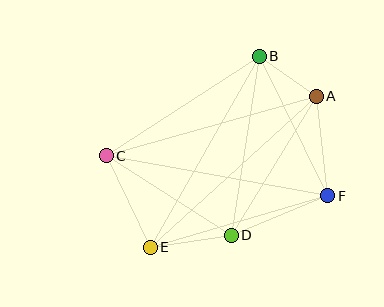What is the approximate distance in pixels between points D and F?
The distance between D and F is approximately 104 pixels.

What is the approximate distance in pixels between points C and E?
The distance between C and E is approximately 102 pixels.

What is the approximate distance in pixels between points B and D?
The distance between B and D is approximately 181 pixels.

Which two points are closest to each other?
Points A and B are closest to each other.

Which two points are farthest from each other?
Points C and F are farthest from each other.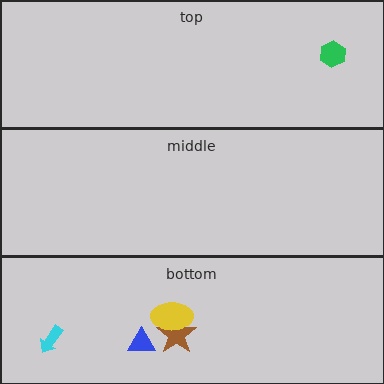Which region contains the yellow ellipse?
The bottom region.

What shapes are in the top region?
The green hexagon.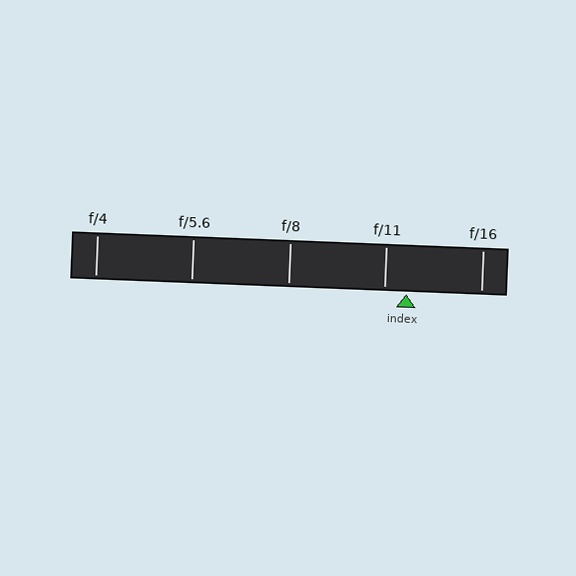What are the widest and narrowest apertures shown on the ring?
The widest aperture shown is f/4 and the narrowest is f/16.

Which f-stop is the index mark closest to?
The index mark is closest to f/11.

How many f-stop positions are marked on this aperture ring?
There are 5 f-stop positions marked.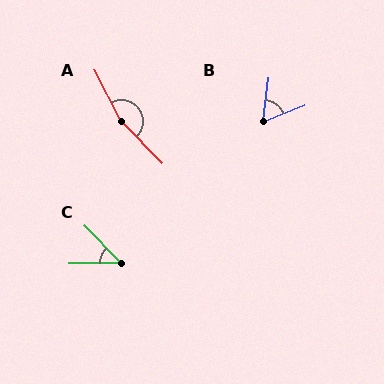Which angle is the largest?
A, at approximately 163 degrees.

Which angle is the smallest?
C, at approximately 45 degrees.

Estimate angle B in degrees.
Approximately 62 degrees.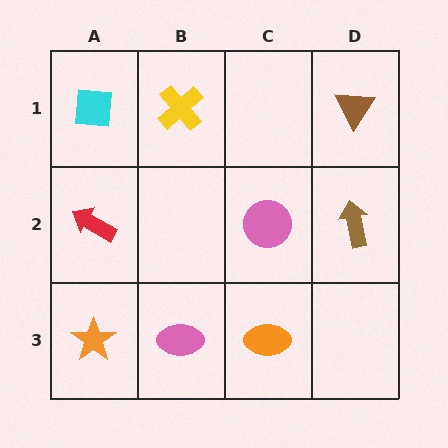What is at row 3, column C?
An orange ellipse.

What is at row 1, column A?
A cyan square.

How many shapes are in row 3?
3 shapes.